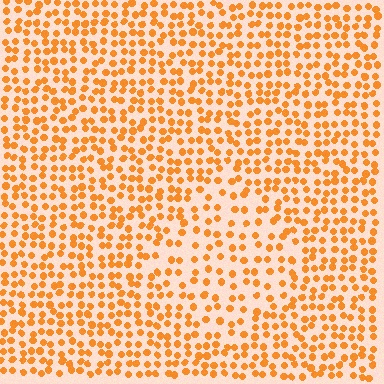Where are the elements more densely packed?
The elements are more densely packed outside the diamond boundary.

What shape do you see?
I see a diamond.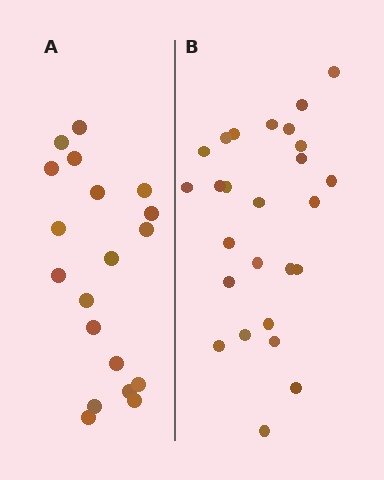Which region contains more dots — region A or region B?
Region B (the right region) has more dots.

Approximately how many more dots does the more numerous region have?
Region B has roughly 8 or so more dots than region A.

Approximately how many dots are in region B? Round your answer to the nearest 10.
About 30 dots. (The exact count is 26, which rounds to 30.)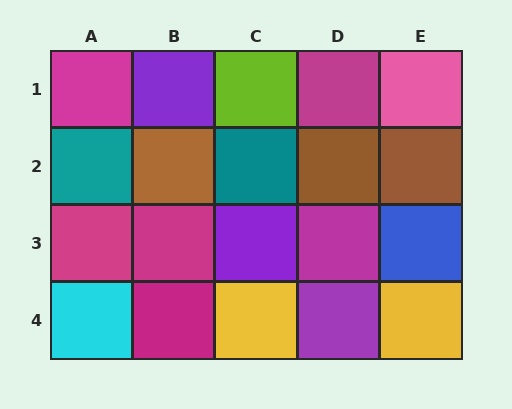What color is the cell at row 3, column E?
Blue.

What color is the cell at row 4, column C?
Yellow.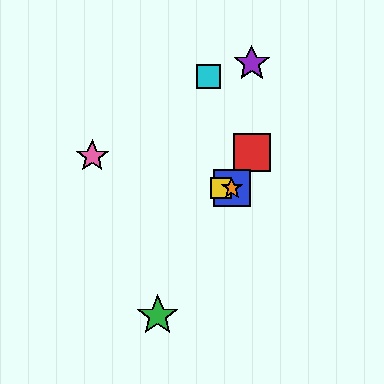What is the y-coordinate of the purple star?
The purple star is at y≈63.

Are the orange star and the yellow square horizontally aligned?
Yes, both are at y≈188.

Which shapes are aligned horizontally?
The blue square, the yellow square, the orange star are aligned horizontally.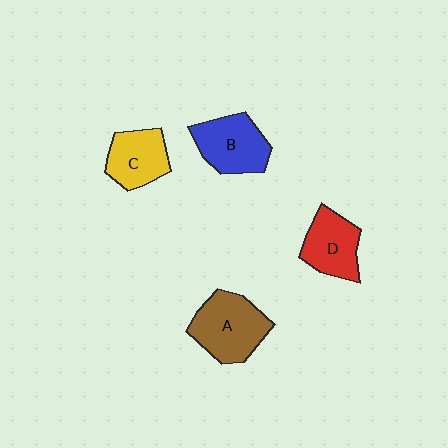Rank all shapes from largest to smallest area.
From largest to smallest: A (brown), B (blue), D (red), C (yellow).